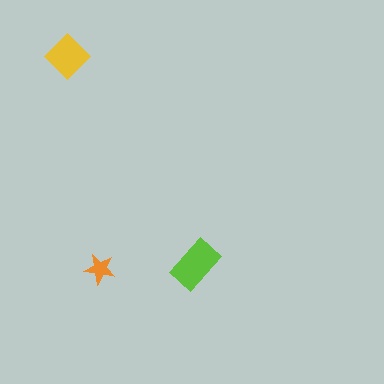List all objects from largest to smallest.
The lime rectangle, the yellow diamond, the orange star.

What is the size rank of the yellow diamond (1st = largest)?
2nd.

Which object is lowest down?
The orange star is bottommost.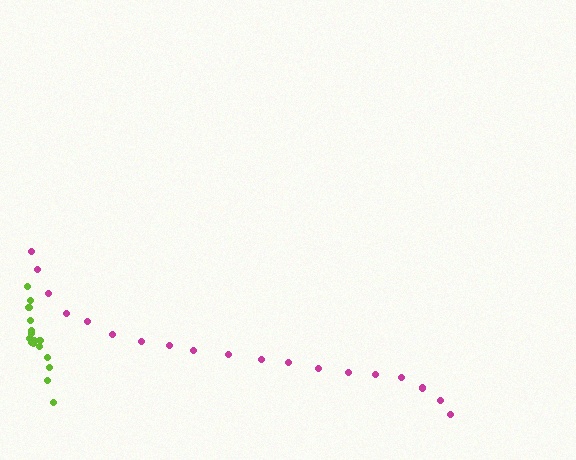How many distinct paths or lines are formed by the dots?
There are 2 distinct paths.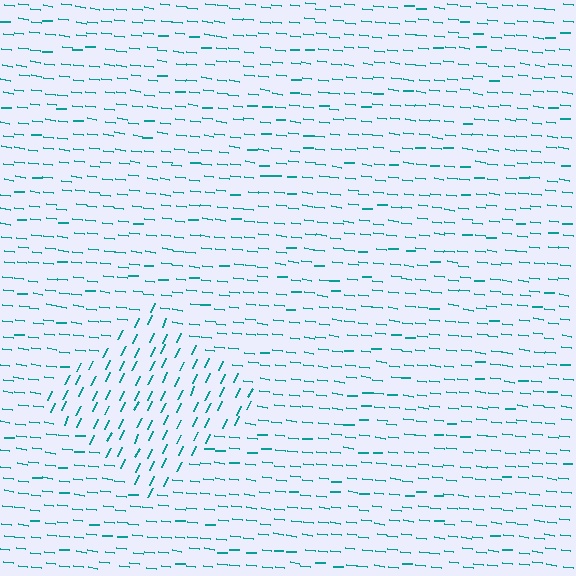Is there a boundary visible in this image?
Yes, there is a texture boundary formed by a change in line orientation.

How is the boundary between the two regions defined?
The boundary is defined purely by a change in line orientation (approximately 71 degrees difference). All lines are the same color and thickness.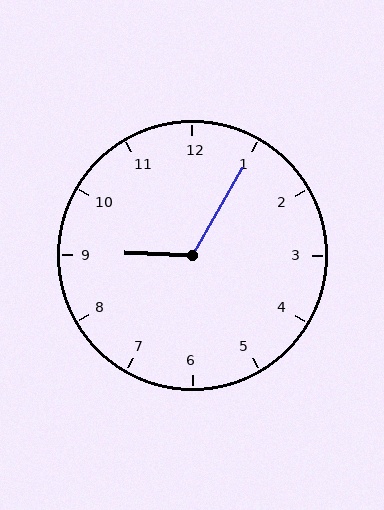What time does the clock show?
9:05.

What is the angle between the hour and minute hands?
Approximately 118 degrees.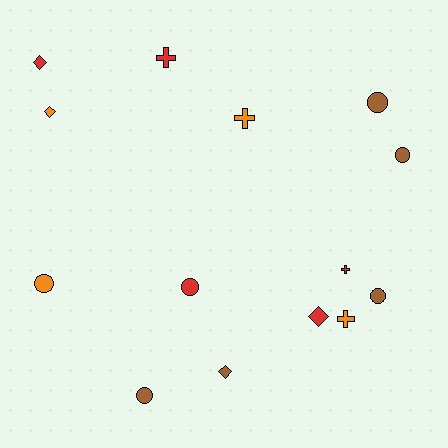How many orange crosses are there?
There are 2 orange crosses.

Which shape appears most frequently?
Circle, with 6 objects.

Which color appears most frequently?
Brown, with 5 objects.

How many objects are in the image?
There are 14 objects.